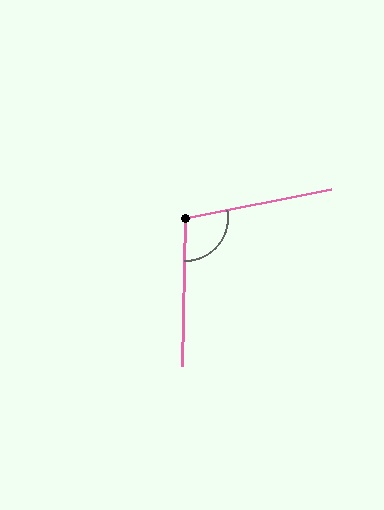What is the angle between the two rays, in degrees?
Approximately 102 degrees.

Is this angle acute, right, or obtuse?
It is obtuse.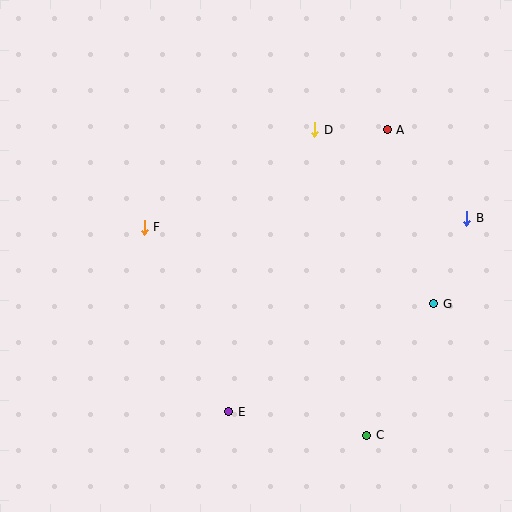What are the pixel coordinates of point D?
Point D is at (315, 130).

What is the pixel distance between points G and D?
The distance between G and D is 211 pixels.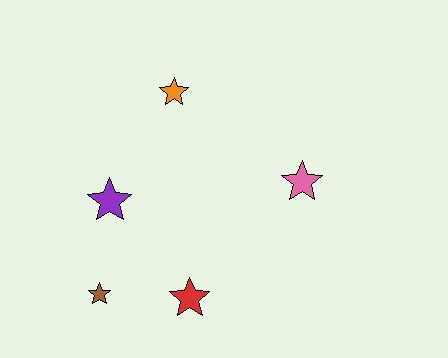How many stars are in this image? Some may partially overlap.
There are 5 stars.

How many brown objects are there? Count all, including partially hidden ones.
There is 1 brown object.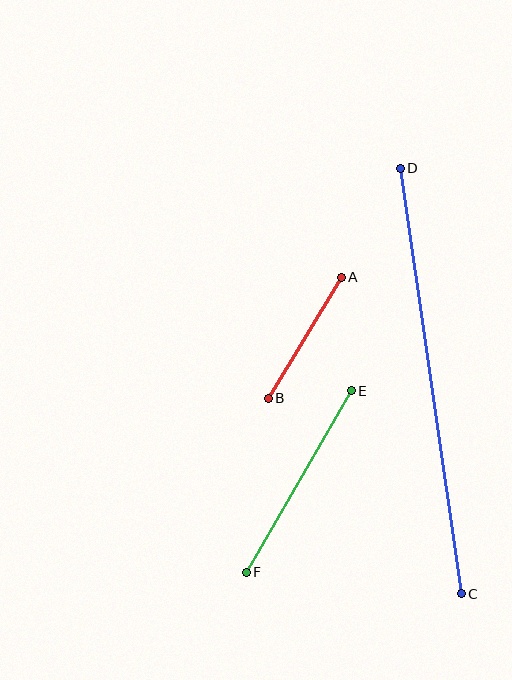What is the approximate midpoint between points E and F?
The midpoint is at approximately (299, 482) pixels.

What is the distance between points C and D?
The distance is approximately 430 pixels.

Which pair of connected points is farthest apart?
Points C and D are farthest apart.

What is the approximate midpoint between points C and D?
The midpoint is at approximately (431, 381) pixels.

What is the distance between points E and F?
The distance is approximately 210 pixels.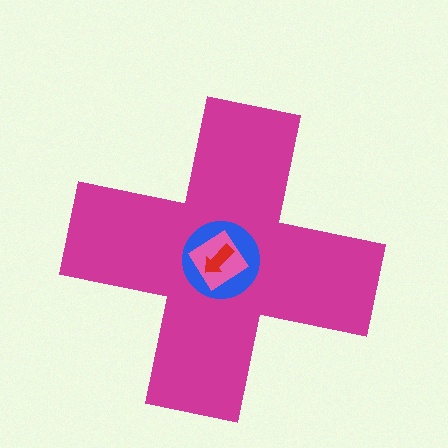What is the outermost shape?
The magenta cross.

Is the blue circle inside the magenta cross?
Yes.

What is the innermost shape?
The red arrow.